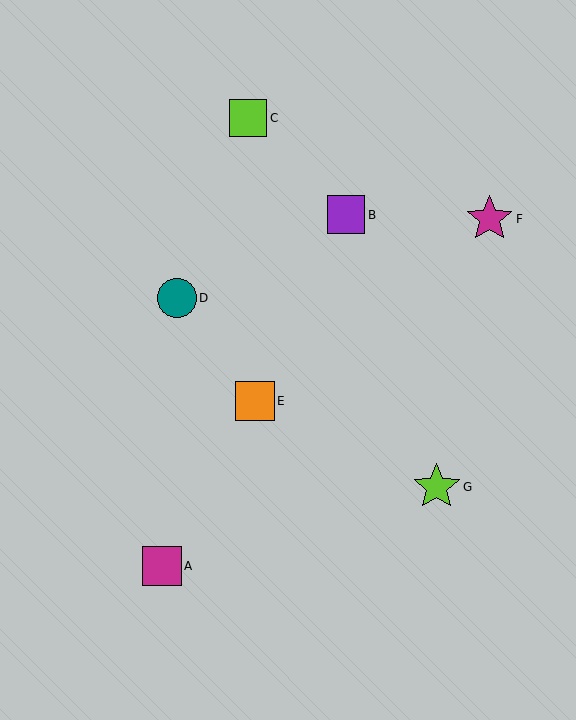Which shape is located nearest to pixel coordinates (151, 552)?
The magenta square (labeled A) at (162, 566) is nearest to that location.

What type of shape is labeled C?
Shape C is a lime square.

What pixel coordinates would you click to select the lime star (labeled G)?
Click at (437, 487) to select the lime star G.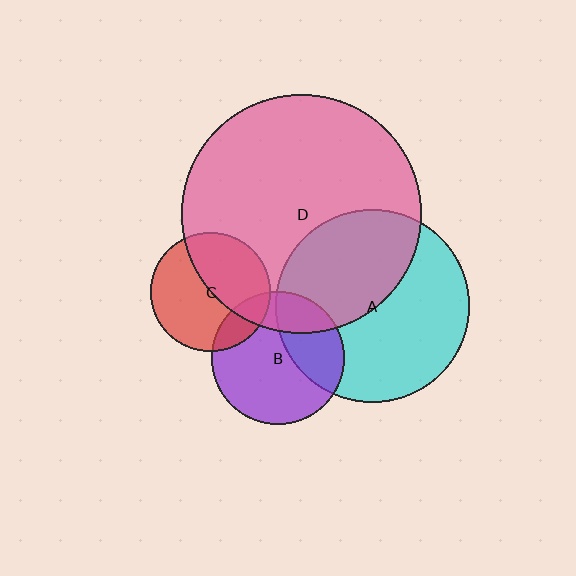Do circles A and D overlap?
Yes.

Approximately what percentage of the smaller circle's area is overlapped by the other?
Approximately 45%.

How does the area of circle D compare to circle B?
Approximately 3.3 times.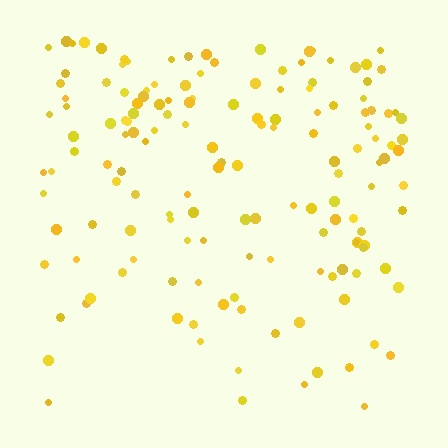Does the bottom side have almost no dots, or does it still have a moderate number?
Still a moderate number, just noticeably fewer than the top.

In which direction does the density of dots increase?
From bottom to top, with the top side densest.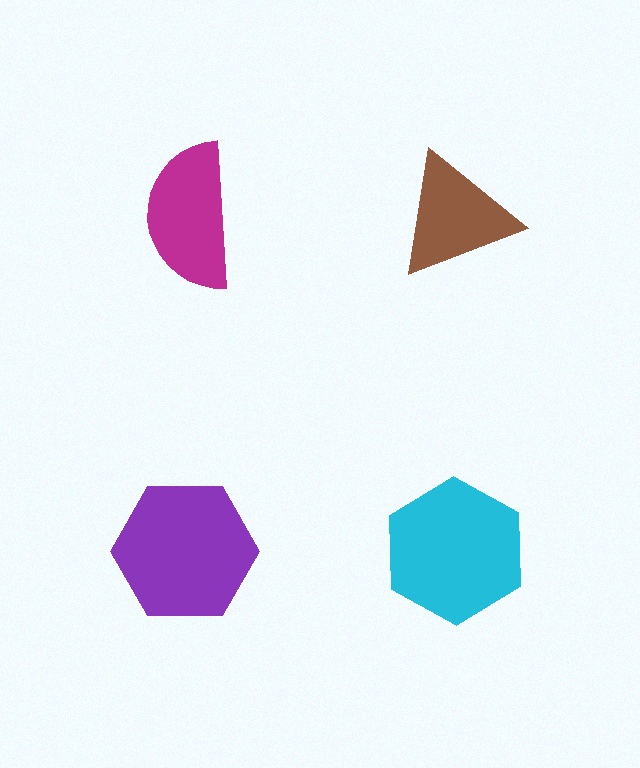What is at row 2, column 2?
A cyan hexagon.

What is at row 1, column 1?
A magenta semicircle.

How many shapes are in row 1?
2 shapes.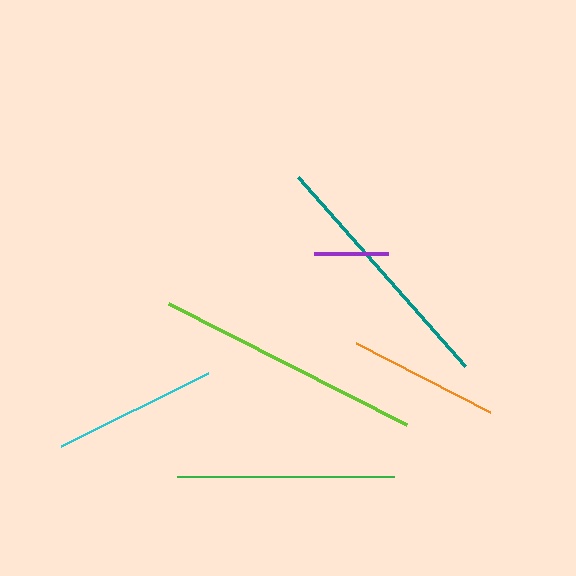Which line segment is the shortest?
The purple line is the shortest at approximately 73 pixels.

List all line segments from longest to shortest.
From longest to shortest: lime, teal, green, cyan, orange, purple.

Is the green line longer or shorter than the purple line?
The green line is longer than the purple line.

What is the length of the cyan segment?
The cyan segment is approximately 164 pixels long.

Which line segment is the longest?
The lime line is the longest at approximately 268 pixels.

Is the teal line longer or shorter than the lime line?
The lime line is longer than the teal line.